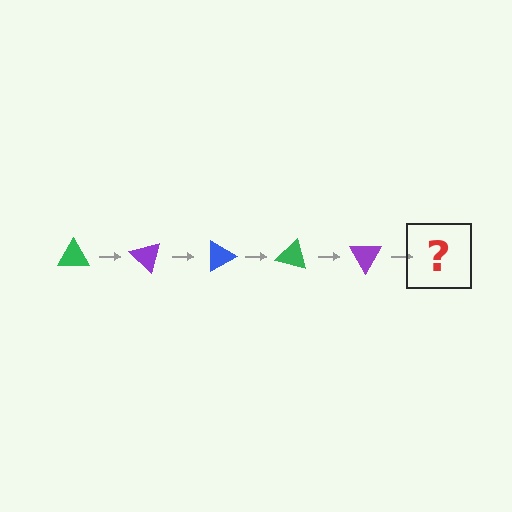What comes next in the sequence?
The next element should be a blue triangle, rotated 225 degrees from the start.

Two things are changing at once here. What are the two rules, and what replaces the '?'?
The two rules are that it rotates 45 degrees each step and the color cycles through green, purple, and blue. The '?' should be a blue triangle, rotated 225 degrees from the start.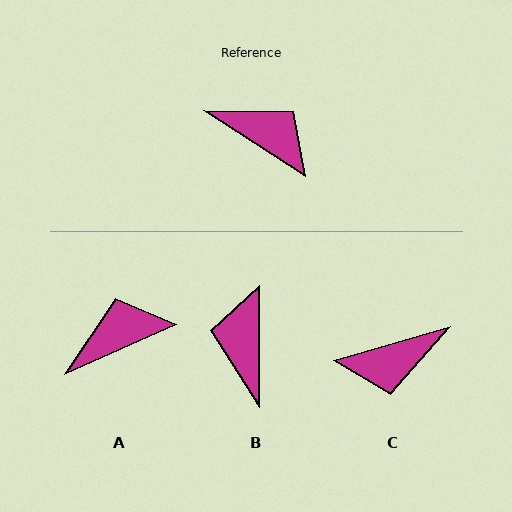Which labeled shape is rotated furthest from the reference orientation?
C, about 131 degrees away.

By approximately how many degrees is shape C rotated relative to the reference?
Approximately 131 degrees clockwise.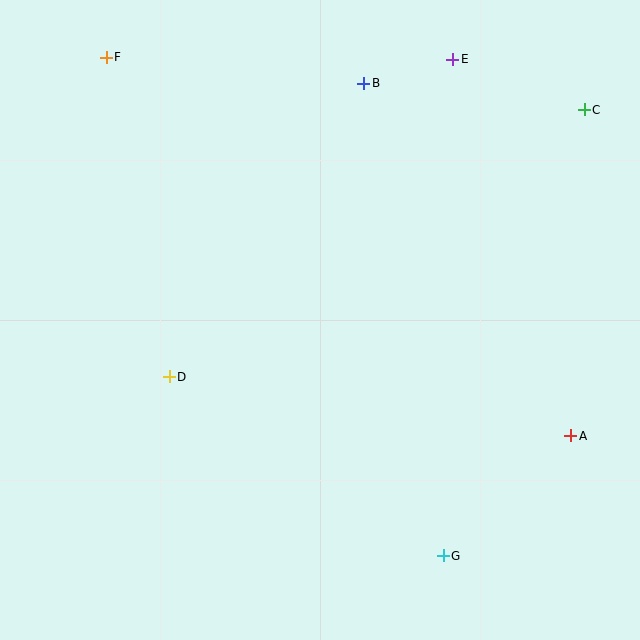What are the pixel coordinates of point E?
Point E is at (453, 59).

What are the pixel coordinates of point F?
Point F is at (106, 57).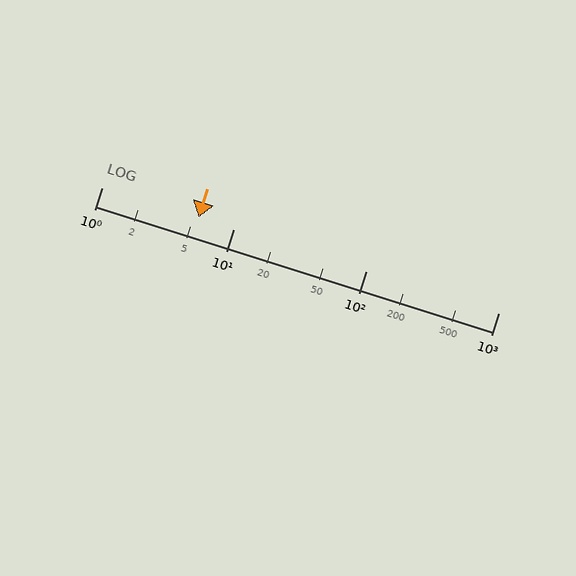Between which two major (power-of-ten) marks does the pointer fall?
The pointer is between 1 and 10.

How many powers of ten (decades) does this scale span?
The scale spans 3 decades, from 1 to 1000.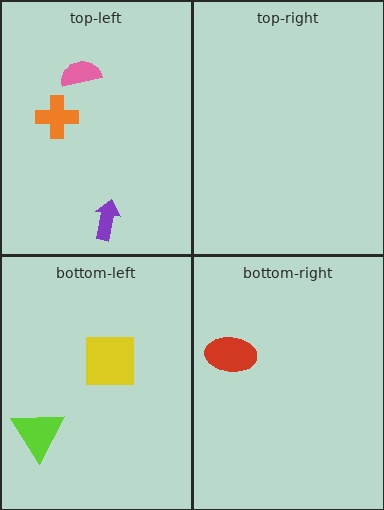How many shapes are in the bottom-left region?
2.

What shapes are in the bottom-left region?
The lime triangle, the yellow square.